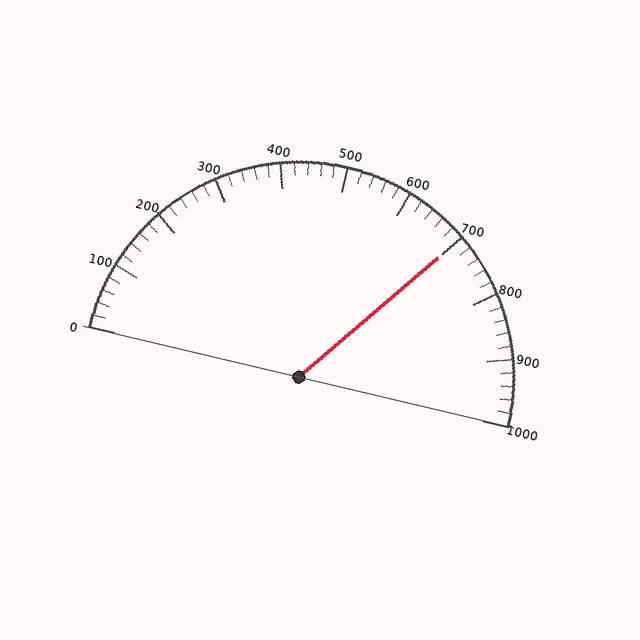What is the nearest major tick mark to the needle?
The nearest major tick mark is 700.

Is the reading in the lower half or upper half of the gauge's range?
The reading is in the upper half of the range (0 to 1000).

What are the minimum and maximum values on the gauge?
The gauge ranges from 0 to 1000.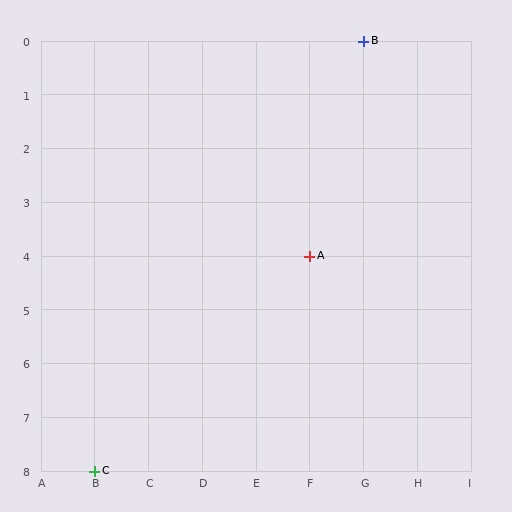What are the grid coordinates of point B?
Point B is at grid coordinates (G, 0).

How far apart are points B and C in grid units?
Points B and C are 5 columns and 8 rows apart (about 9.4 grid units diagonally).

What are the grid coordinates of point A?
Point A is at grid coordinates (F, 4).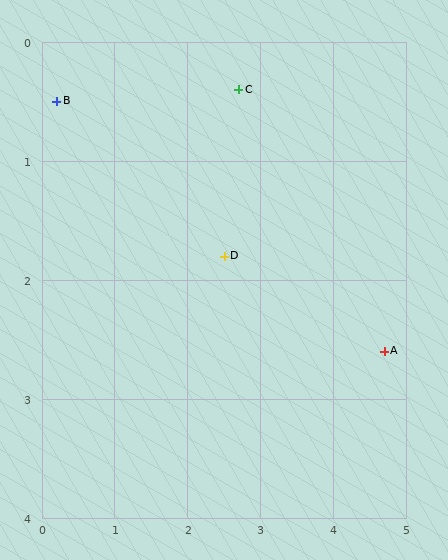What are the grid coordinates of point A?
Point A is at approximately (4.7, 2.6).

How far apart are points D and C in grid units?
Points D and C are about 1.4 grid units apart.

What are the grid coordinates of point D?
Point D is at approximately (2.5, 1.8).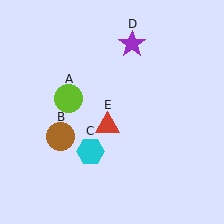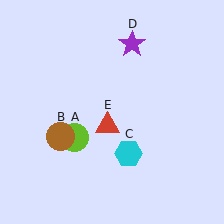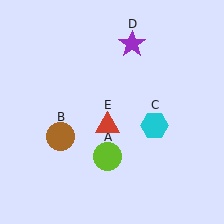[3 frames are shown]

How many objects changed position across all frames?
2 objects changed position: lime circle (object A), cyan hexagon (object C).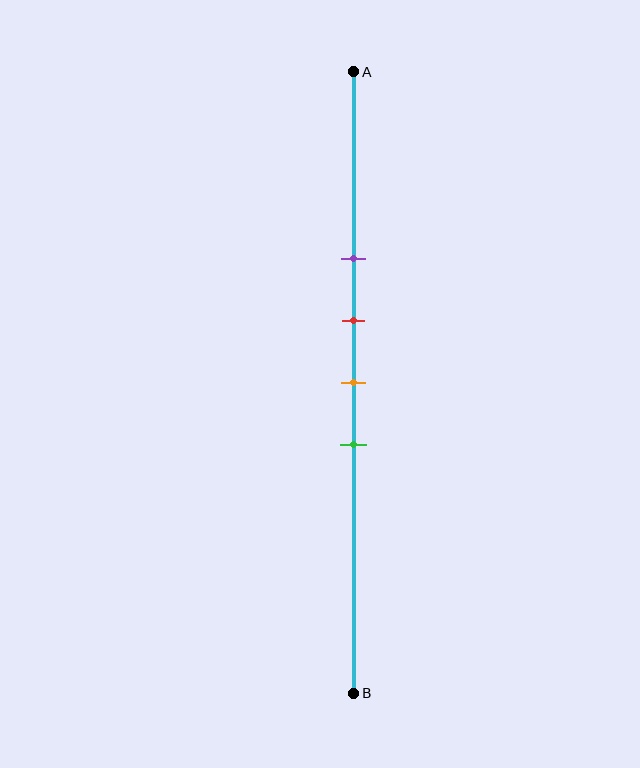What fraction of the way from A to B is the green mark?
The green mark is approximately 60% (0.6) of the way from A to B.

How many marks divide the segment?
There are 4 marks dividing the segment.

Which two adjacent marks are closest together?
The red and orange marks are the closest adjacent pair.